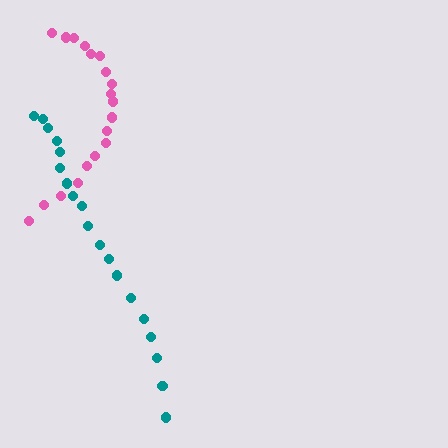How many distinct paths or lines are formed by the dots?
There are 2 distinct paths.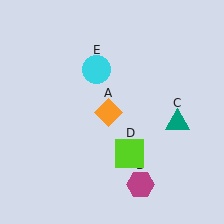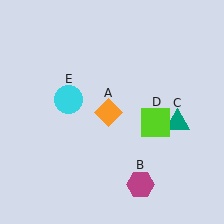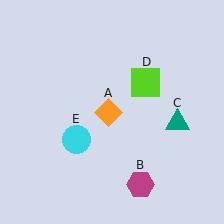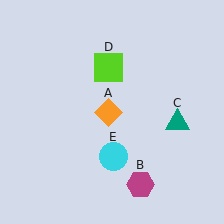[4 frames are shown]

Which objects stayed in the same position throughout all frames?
Orange diamond (object A) and magenta hexagon (object B) and teal triangle (object C) remained stationary.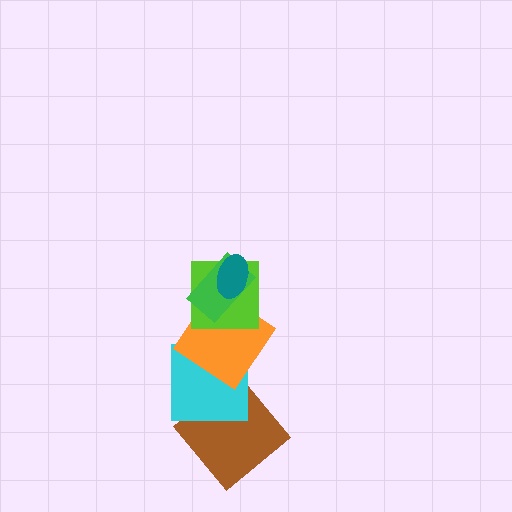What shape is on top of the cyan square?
The orange diamond is on top of the cyan square.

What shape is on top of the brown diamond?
The cyan square is on top of the brown diamond.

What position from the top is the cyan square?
The cyan square is 5th from the top.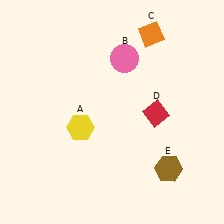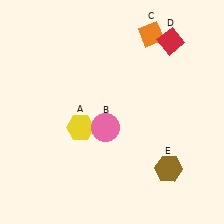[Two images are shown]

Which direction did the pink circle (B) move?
The pink circle (B) moved down.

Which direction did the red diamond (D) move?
The red diamond (D) moved up.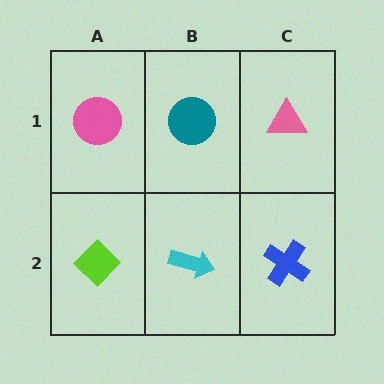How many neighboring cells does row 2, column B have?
3.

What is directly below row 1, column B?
A cyan arrow.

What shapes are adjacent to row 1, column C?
A blue cross (row 2, column C), a teal circle (row 1, column B).